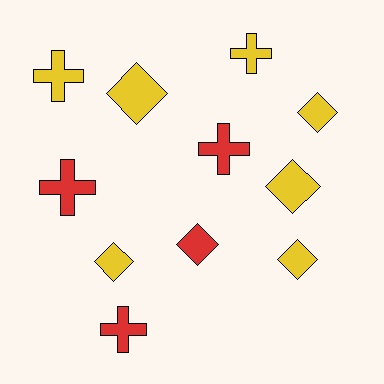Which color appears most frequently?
Yellow, with 7 objects.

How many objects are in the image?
There are 11 objects.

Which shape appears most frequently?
Diamond, with 6 objects.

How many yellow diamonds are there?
There are 5 yellow diamonds.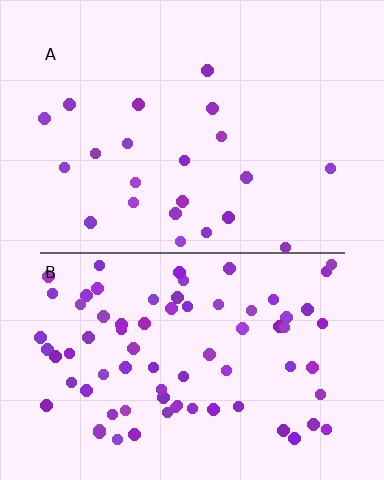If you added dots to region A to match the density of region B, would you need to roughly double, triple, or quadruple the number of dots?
Approximately triple.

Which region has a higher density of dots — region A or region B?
B (the bottom).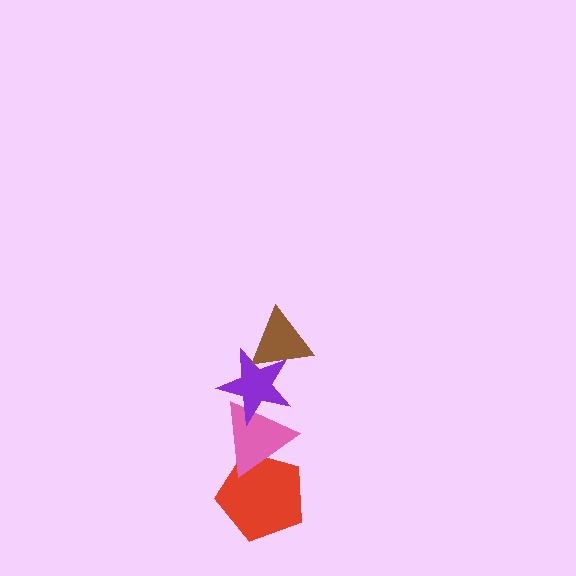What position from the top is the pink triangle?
The pink triangle is 3rd from the top.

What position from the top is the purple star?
The purple star is 2nd from the top.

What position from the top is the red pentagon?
The red pentagon is 4th from the top.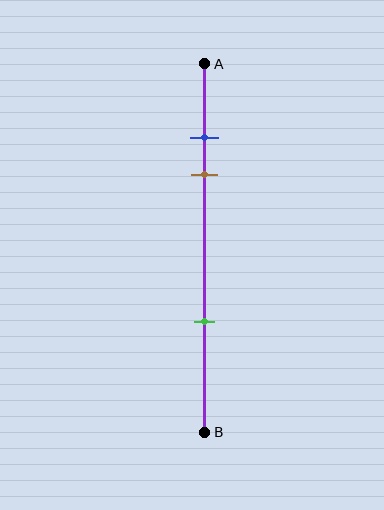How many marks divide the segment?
There are 3 marks dividing the segment.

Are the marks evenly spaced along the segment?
No, the marks are not evenly spaced.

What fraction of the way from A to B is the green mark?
The green mark is approximately 70% (0.7) of the way from A to B.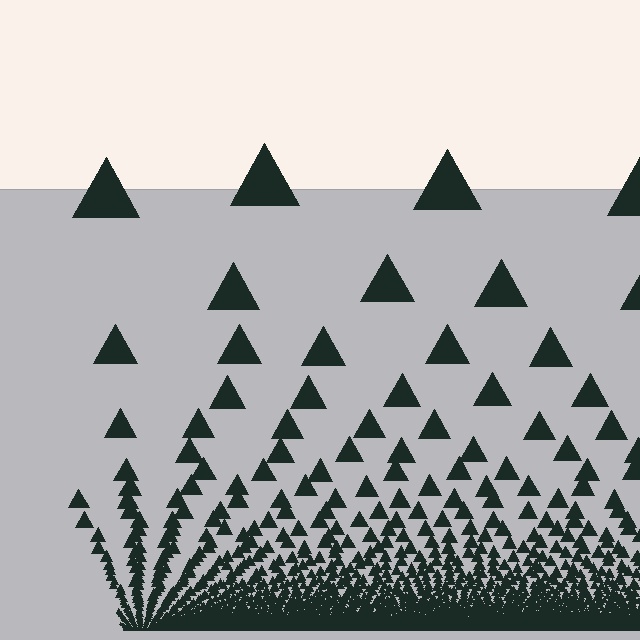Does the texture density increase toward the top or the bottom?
Density increases toward the bottom.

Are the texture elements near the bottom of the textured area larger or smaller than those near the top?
Smaller. The gradient is inverted — elements near the bottom are smaller and denser.